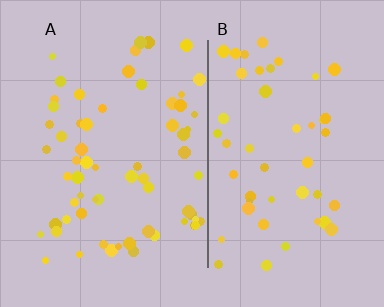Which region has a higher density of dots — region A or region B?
A (the left).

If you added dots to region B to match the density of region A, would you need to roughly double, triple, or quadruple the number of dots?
Approximately double.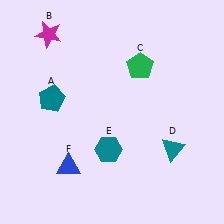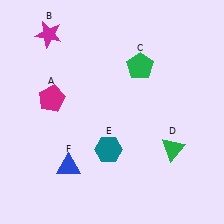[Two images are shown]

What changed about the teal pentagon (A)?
In Image 1, A is teal. In Image 2, it changed to magenta.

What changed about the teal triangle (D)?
In Image 1, D is teal. In Image 2, it changed to green.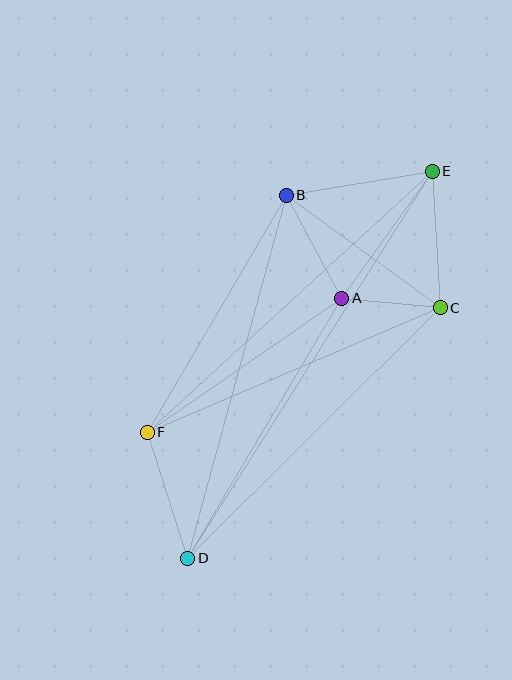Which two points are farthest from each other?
Points D and E are farthest from each other.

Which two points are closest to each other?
Points A and C are closest to each other.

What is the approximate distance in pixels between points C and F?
The distance between C and F is approximately 318 pixels.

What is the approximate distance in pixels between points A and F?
The distance between A and F is approximately 236 pixels.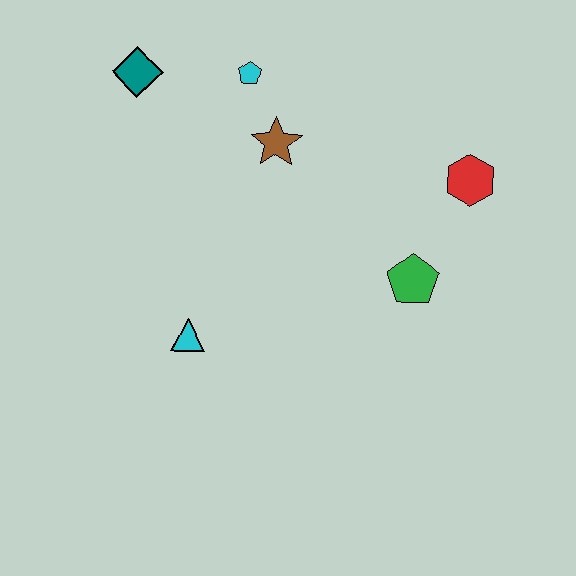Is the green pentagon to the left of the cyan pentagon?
No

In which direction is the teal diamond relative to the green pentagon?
The teal diamond is to the left of the green pentagon.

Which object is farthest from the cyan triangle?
The red hexagon is farthest from the cyan triangle.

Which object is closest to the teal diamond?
The cyan pentagon is closest to the teal diamond.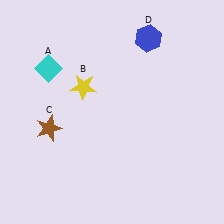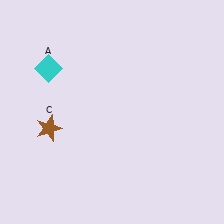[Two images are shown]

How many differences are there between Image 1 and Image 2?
There are 2 differences between the two images.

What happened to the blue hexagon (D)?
The blue hexagon (D) was removed in Image 2. It was in the top-right area of Image 1.